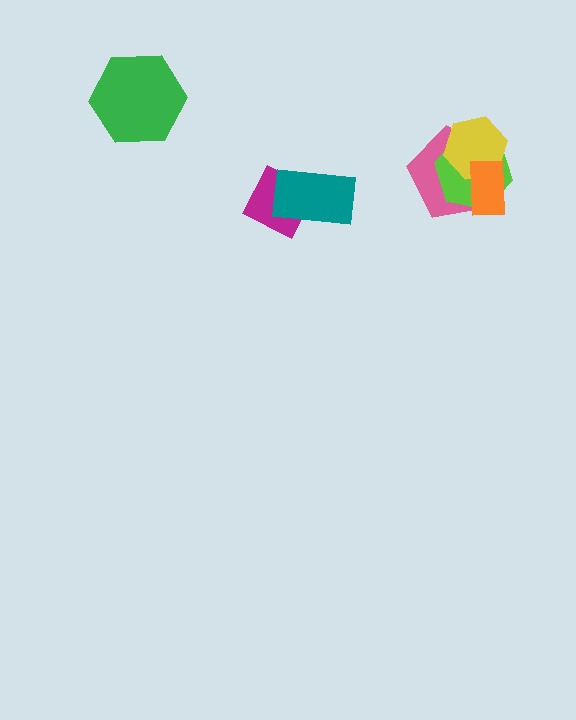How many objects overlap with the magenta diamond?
1 object overlaps with the magenta diamond.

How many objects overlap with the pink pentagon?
3 objects overlap with the pink pentagon.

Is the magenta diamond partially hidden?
Yes, it is partially covered by another shape.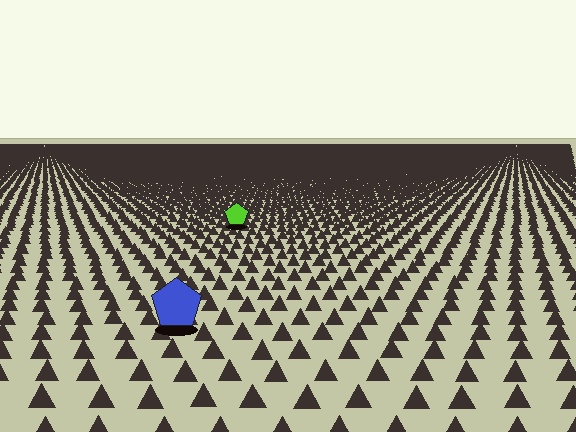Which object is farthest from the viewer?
The lime pentagon is farthest from the viewer. It appears smaller and the ground texture around it is denser.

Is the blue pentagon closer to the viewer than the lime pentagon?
Yes. The blue pentagon is closer — you can tell from the texture gradient: the ground texture is coarser near it.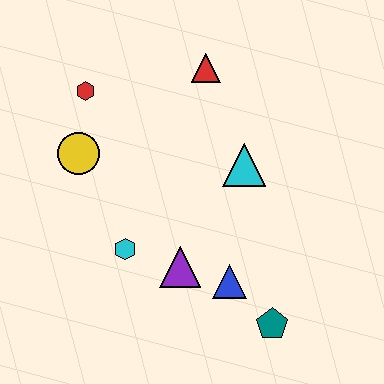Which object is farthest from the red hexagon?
The teal pentagon is farthest from the red hexagon.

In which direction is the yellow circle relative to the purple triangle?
The yellow circle is above the purple triangle.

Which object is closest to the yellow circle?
The red hexagon is closest to the yellow circle.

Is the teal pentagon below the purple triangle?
Yes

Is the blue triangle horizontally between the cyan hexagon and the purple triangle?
No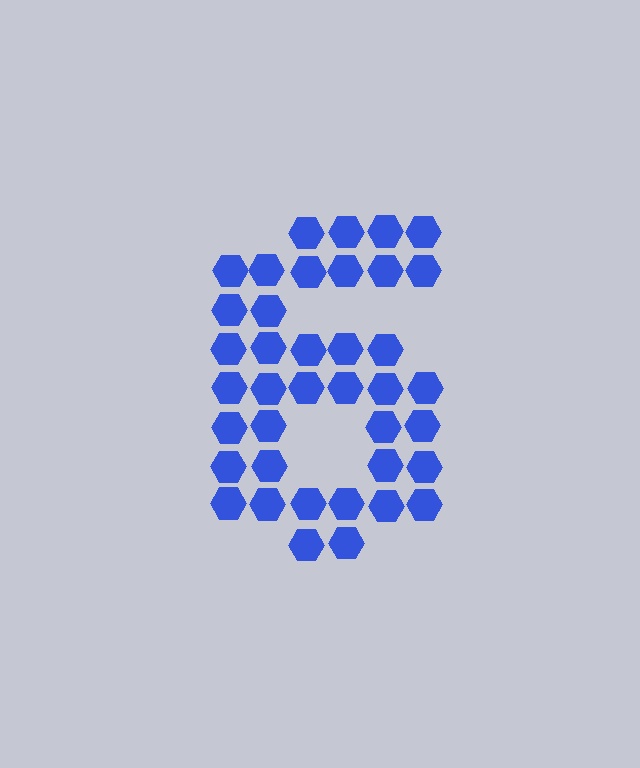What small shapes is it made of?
It is made of small hexagons.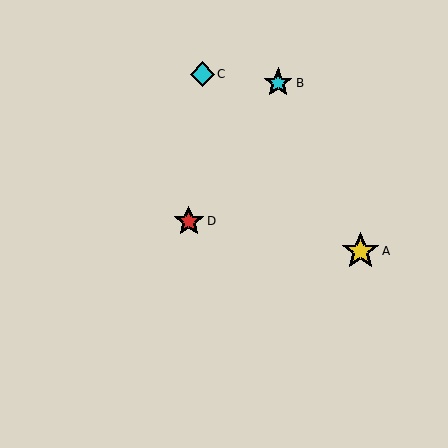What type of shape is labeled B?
Shape B is a cyan star.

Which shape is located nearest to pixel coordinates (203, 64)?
The cyan diamond (labeled C) at (202, 74) is nearest to that location.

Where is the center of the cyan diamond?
The center of the cyan diamond is at (202, 74).